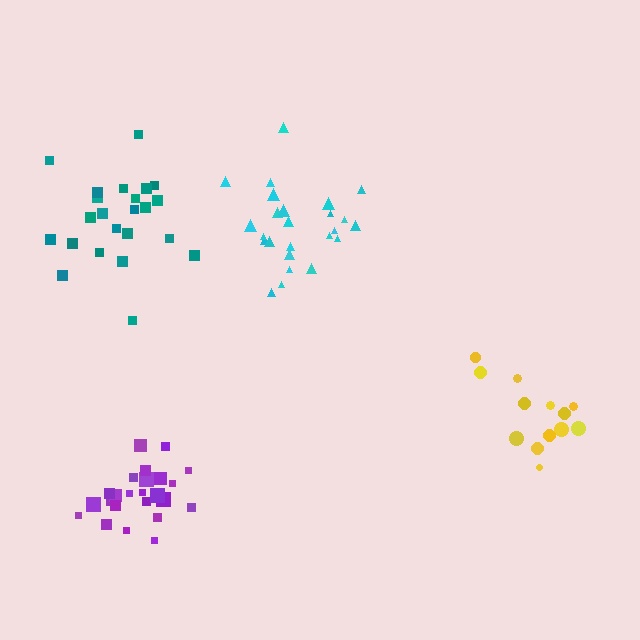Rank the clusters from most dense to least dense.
purple, teal, cyan, yellow.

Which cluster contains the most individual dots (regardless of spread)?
Purple (26).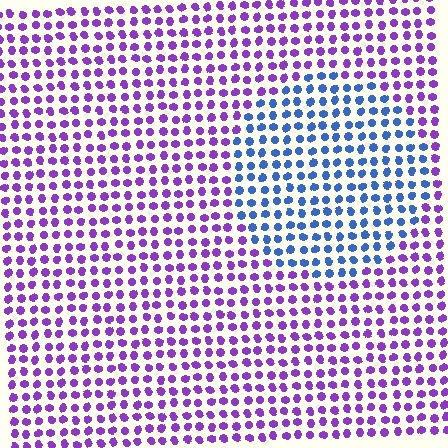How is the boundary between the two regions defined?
The boundary is defined purely by a slight shift in hue (about 58 degrees). Spacing, size, and orientation are identical on both sides.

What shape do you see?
I see a circle.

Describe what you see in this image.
The image is filled with small purple elements in a uniform arrangement. A circle-shaped region is visible where the elements are tinted to a slightly different hue, forming a subtle color boundary.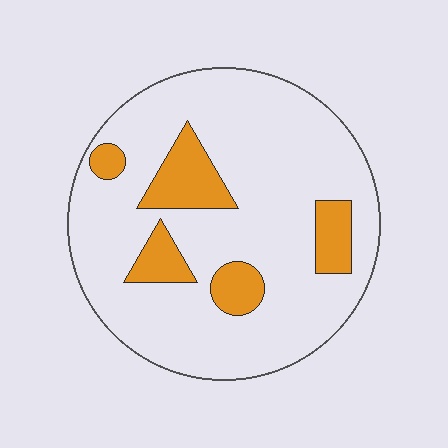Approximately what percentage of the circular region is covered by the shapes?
Approximately 15%.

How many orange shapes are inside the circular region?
5.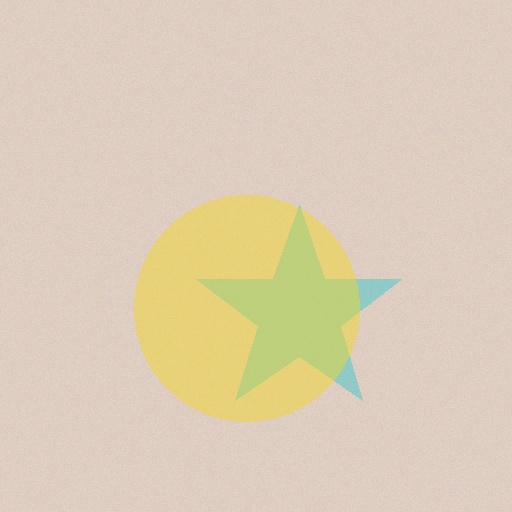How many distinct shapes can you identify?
There are 2 distinct shapes: a cyan star, a yellow circle.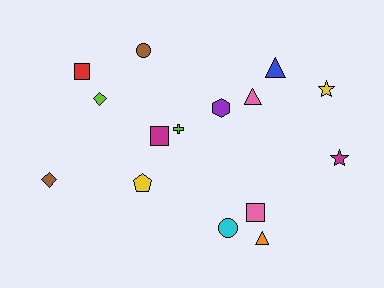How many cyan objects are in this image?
There is 1 cyan object.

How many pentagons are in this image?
There is 1 pentagon.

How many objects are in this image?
There are 15 objects.